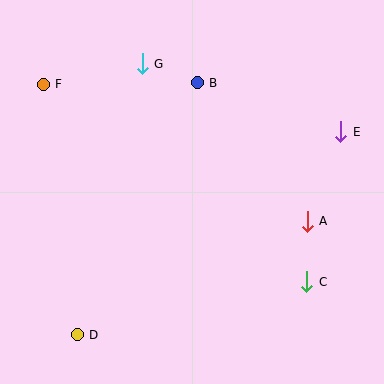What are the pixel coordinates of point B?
Point B is at (197, 83).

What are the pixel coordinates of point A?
Point A is at (307, 221).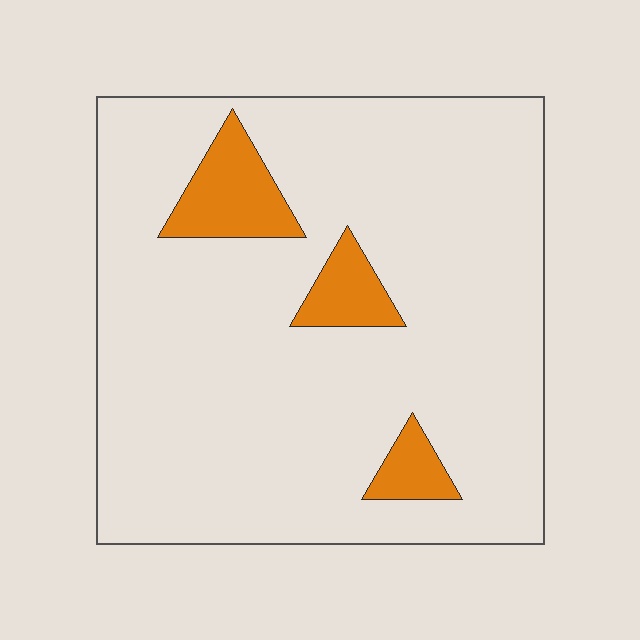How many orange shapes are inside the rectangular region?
3.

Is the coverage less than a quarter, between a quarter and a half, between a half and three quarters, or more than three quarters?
Less than a quarter.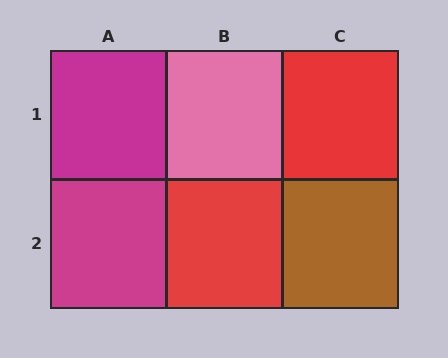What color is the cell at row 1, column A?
Magenta.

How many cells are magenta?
2 cells are magenta.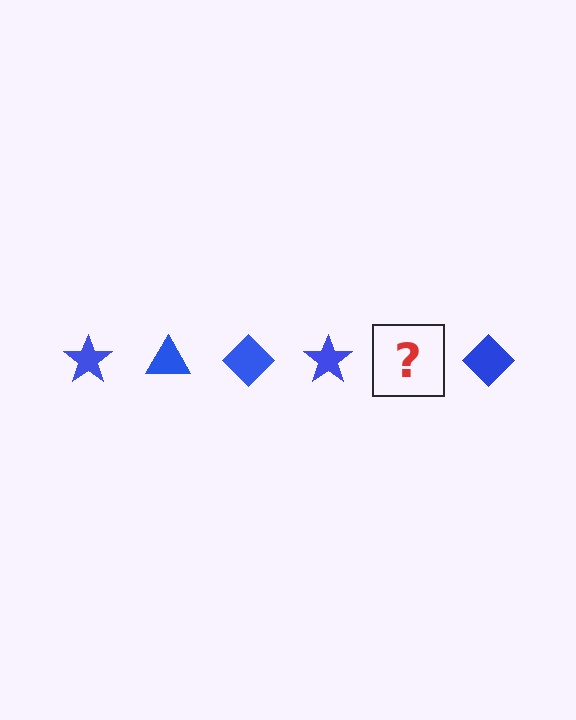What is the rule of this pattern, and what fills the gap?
The rule is that the pattern cycles through star, triangle, diamond shapes in blue. The gap should be filled with a blue triangle.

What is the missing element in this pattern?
The missing element is a blue triangle.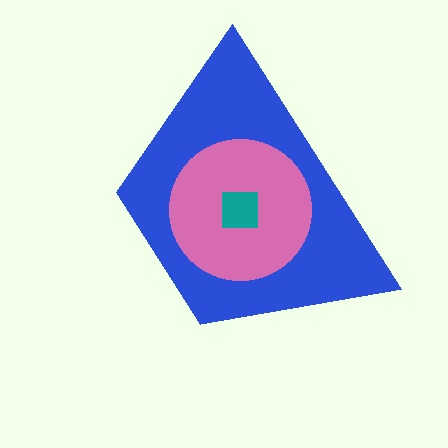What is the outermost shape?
The blue trapezoid.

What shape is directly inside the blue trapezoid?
The pink circle.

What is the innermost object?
The teal square.